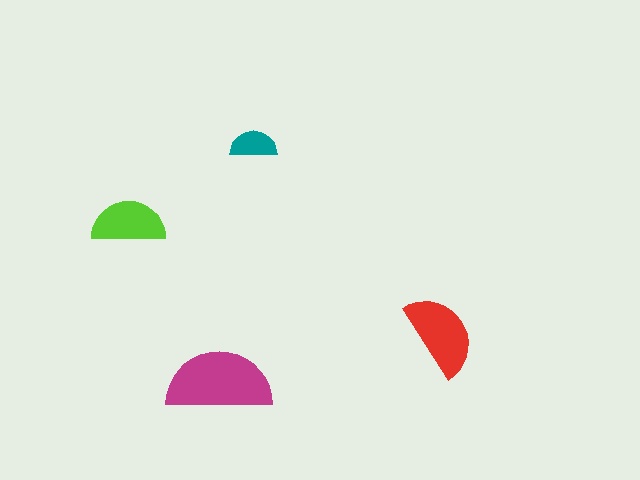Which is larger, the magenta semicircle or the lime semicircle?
The magenta one.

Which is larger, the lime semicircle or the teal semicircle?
The lime one.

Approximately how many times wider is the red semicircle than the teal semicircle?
About 2 times wider.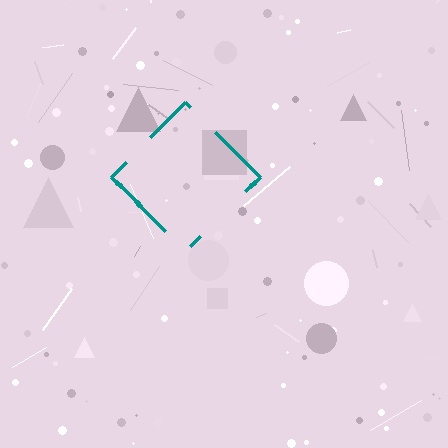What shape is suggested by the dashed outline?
The dashed outline suggests a diamond.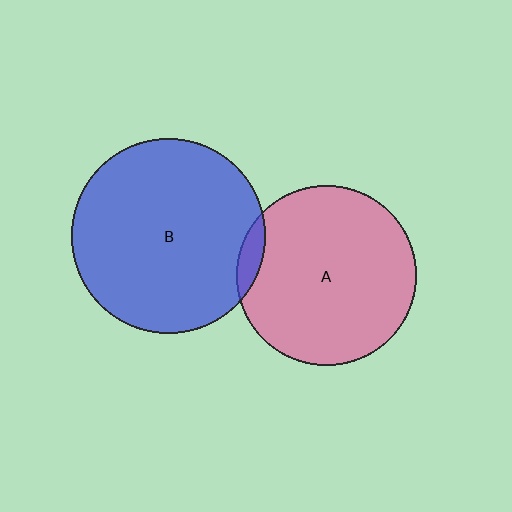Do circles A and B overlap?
Yes.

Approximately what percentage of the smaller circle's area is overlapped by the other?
Approximately 5%.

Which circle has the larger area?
Circle B (blue).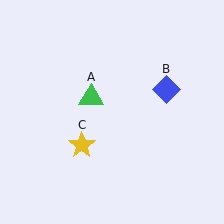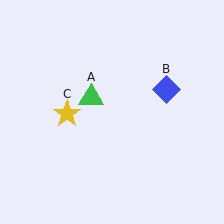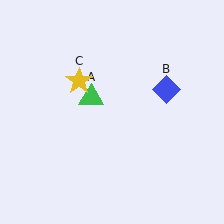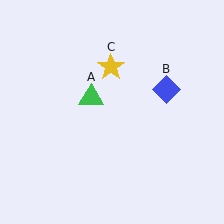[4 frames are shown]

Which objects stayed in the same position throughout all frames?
Green triangle (object A) and blue diamond (object B) remained stationary.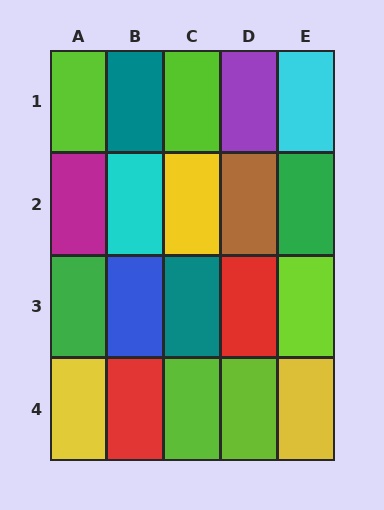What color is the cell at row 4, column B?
Red.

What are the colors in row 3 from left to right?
Green, blue, teal, red, lime.